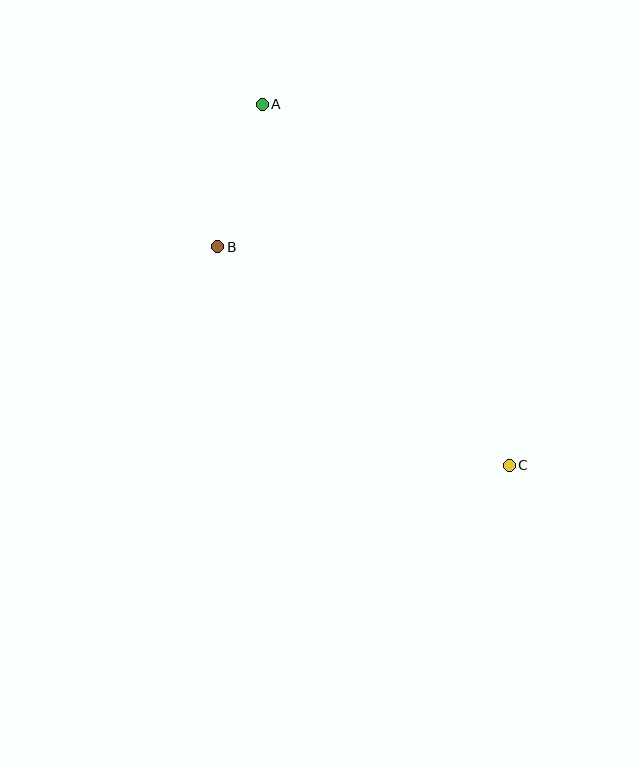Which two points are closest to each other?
Points A and B are closest to each other.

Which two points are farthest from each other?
Points A and C are farthest from each other.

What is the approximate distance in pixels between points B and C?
The distance between B and C is approximately 364 pixels.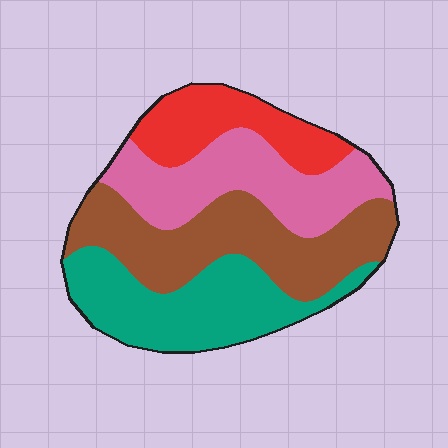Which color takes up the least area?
Red, at roughly 15%.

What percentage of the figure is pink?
Pink covers around 25% of the figure.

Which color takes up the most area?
Brown, at roughly 30%.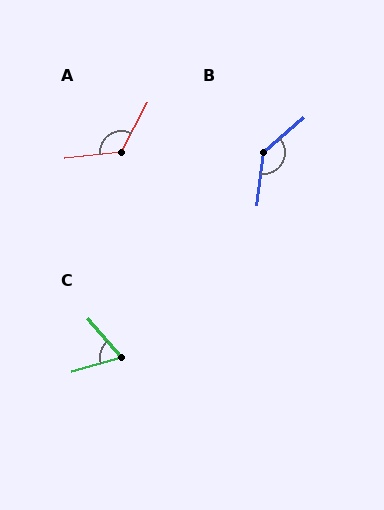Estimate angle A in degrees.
Approximately 124 degrees.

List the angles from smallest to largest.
C (66°), A (124°), B (138°).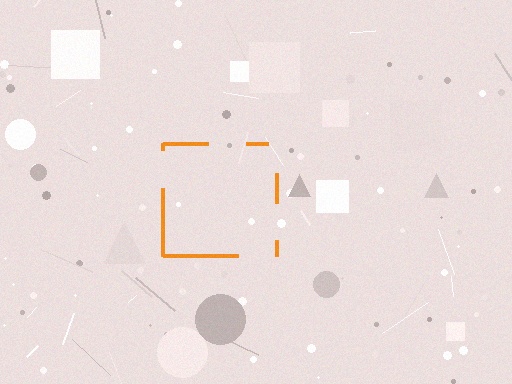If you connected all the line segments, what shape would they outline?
They would outline a square.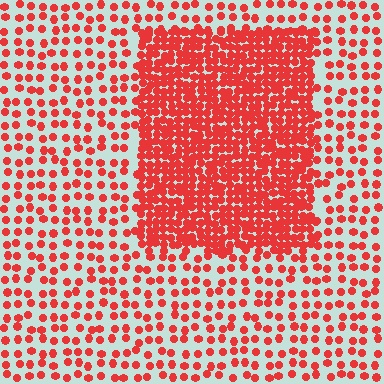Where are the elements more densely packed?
The elements are more densely packed inside the rectangle boundary.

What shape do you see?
I see a rectangle.